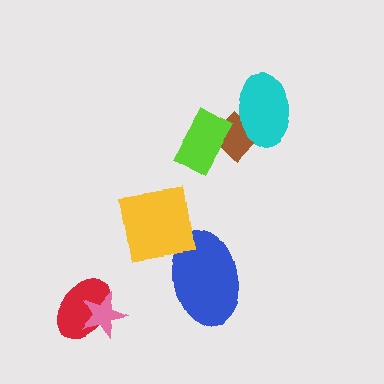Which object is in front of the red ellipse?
The pink star is in front of the red ellipse.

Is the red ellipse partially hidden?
Yes, it is partially covered by another shape.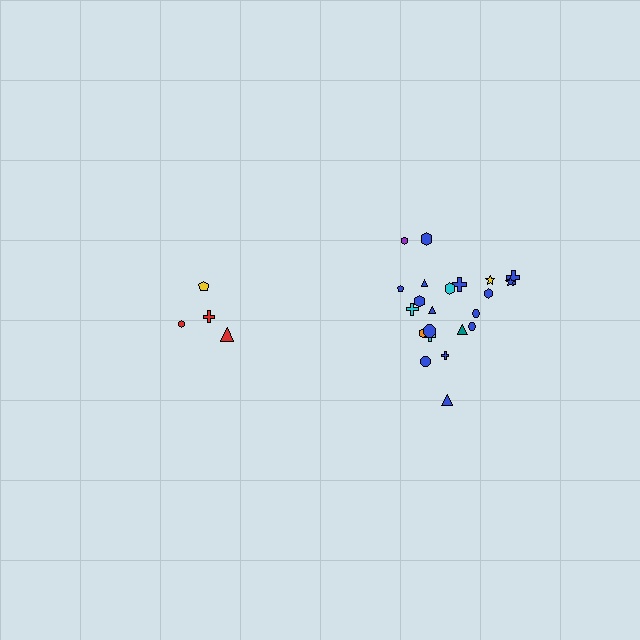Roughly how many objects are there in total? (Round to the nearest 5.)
Roughly 25 objects in total.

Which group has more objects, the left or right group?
The right group.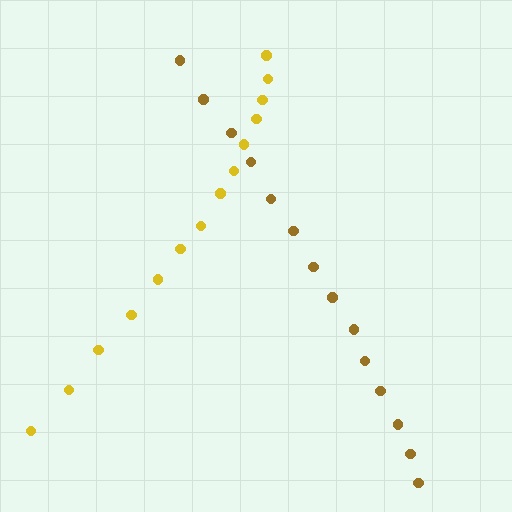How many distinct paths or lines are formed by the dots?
There are 2 distinct paths.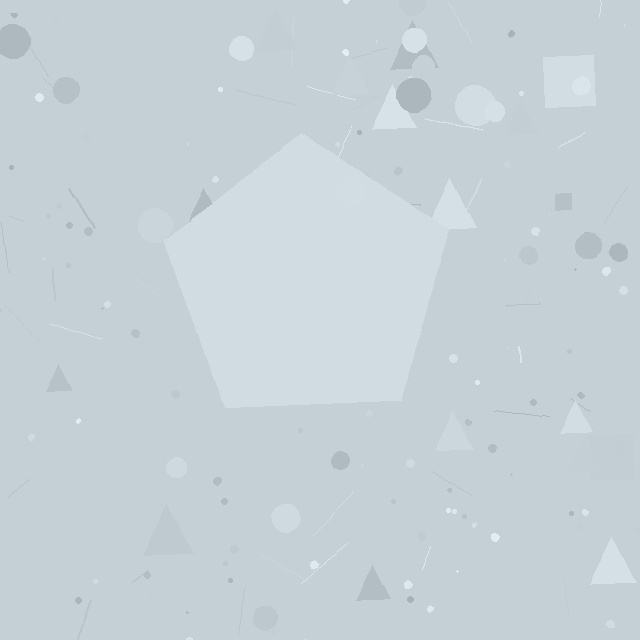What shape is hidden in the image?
A pentagon is hidden in the image.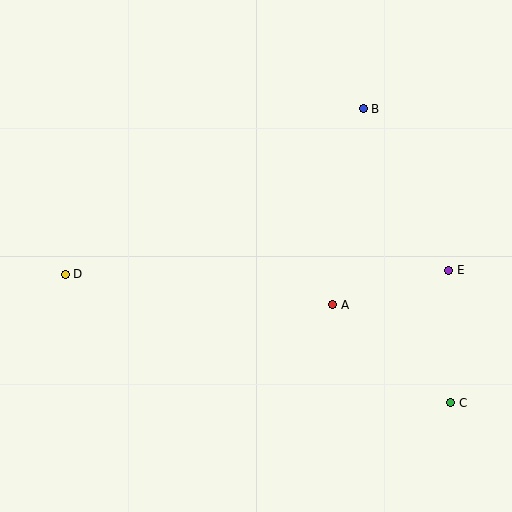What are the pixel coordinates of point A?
Point A is at (333, 305).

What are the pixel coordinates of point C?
Point C is at (451, 403).